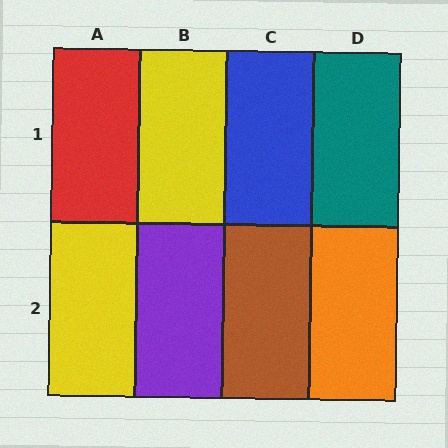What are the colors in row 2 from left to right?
Yellow, purple, brown, orange.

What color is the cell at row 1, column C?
Blue.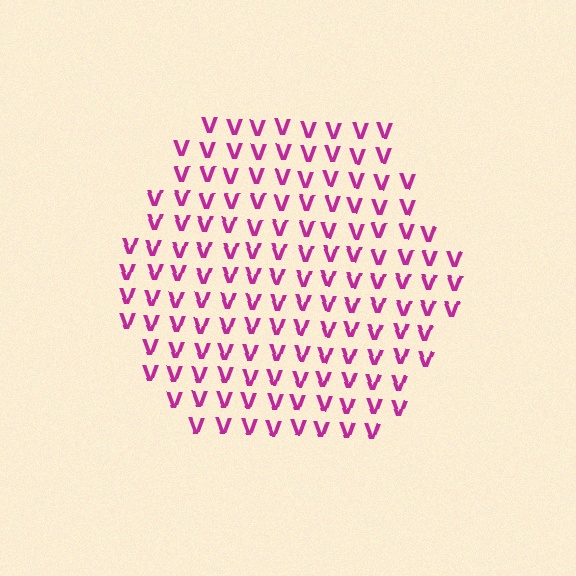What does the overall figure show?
The overall figure shows a hexagon.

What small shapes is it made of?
It is made of small letter V's.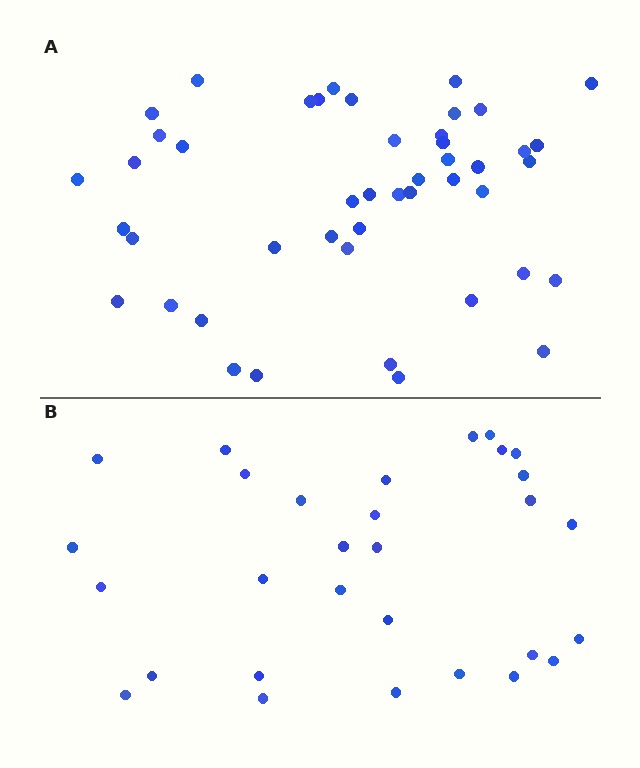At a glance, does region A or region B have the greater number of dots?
Region A (the top region) has more dots.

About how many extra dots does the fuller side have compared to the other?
Region A has approximately 15 more dots than region B.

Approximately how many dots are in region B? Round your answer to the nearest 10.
About 30 dots.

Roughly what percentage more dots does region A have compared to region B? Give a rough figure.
About 55% more.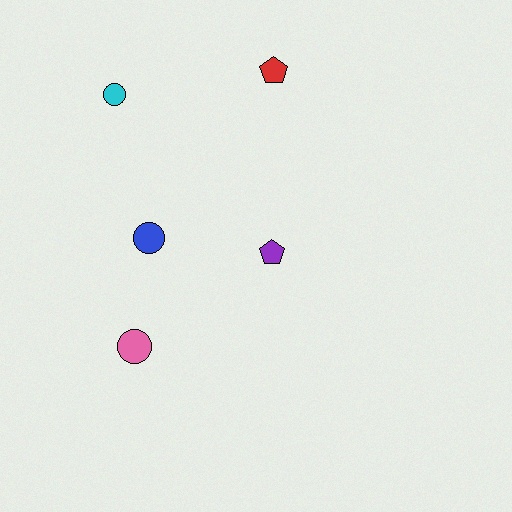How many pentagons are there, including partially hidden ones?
There are 2 pentagons.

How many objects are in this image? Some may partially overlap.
There are 5 objects.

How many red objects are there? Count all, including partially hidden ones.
There is 1 red object.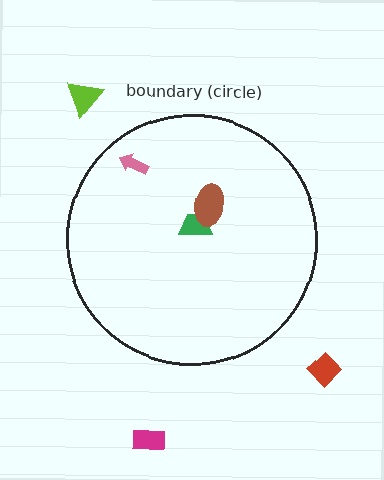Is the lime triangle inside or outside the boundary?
Outside.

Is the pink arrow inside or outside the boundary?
Inside.